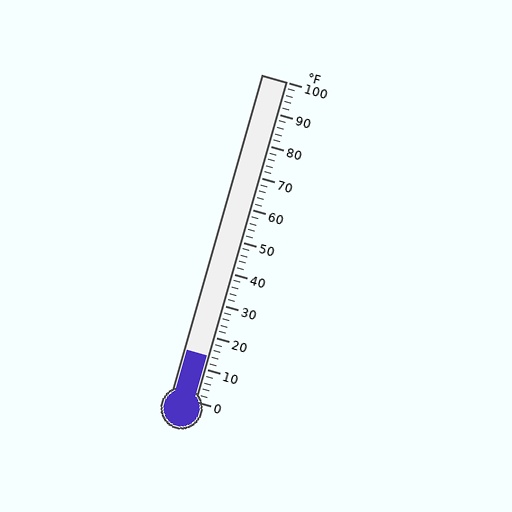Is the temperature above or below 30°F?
The temperature is below 30°F.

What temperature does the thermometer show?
The thermometer shows approximately 14°F.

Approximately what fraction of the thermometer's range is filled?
The thermometer is filled to approximately 15% of its range.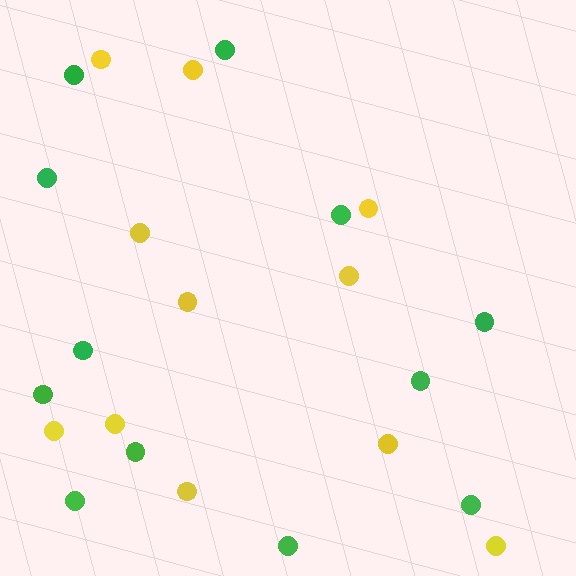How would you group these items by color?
There are 2 groups: one group of green circles (12) and one group of yellow circles (11).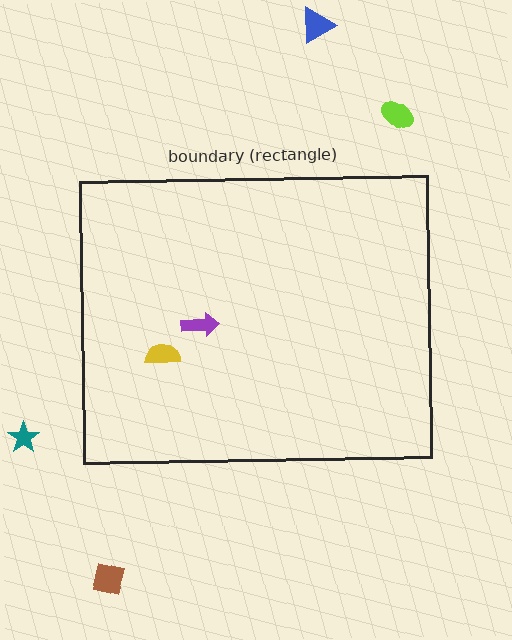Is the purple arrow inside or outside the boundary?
Inside.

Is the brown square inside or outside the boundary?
Outside.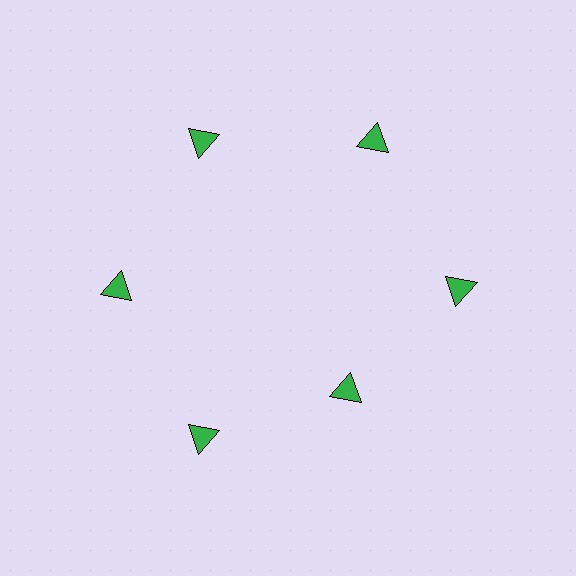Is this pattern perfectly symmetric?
No. The 6 green triangles are arranged in a ring, but one element near the 5 o'clock position is pulled inward toward the center, breaking the 6-fold rotational symmetry.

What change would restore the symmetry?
The symmetry would be restored by moving it outward, back onto the ring so that all 6 triangles sit at equal angles and equal distance from the center.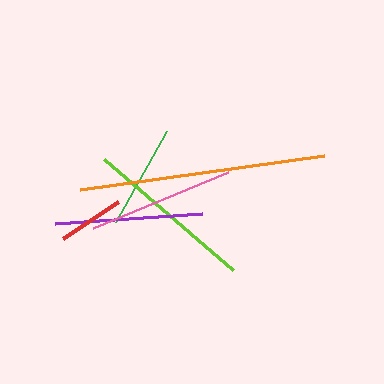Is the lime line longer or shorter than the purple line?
The lime line is longer than the purple line.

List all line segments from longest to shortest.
From longest to shortest: orange, lime, purple, pink, green, red.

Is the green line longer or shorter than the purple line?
The purple line is longer than the green line.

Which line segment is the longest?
The orange line is the longest at approximately 246 pixels.